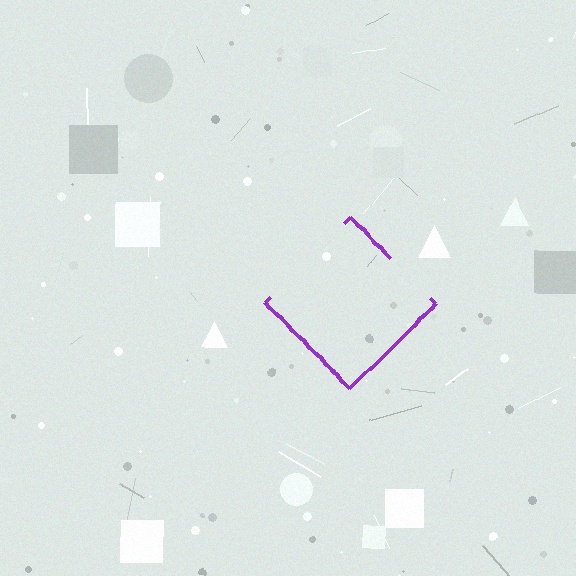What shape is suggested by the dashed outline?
The dashed outline suggests a diamond.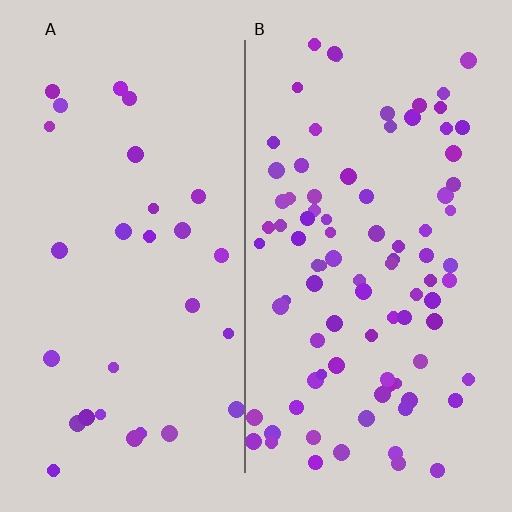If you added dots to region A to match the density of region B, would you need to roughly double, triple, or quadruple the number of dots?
Approximately triple.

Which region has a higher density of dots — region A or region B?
B (the right).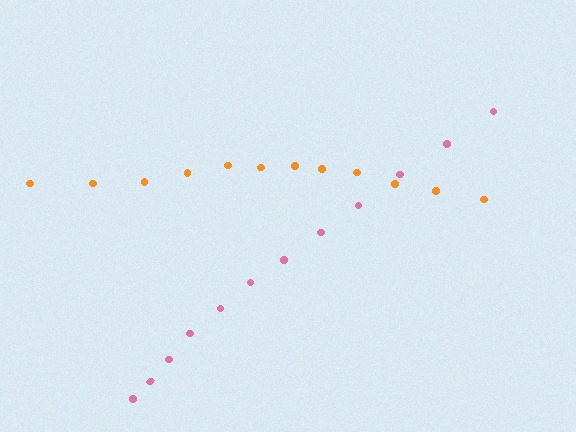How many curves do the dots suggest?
There are 2 distinct paths.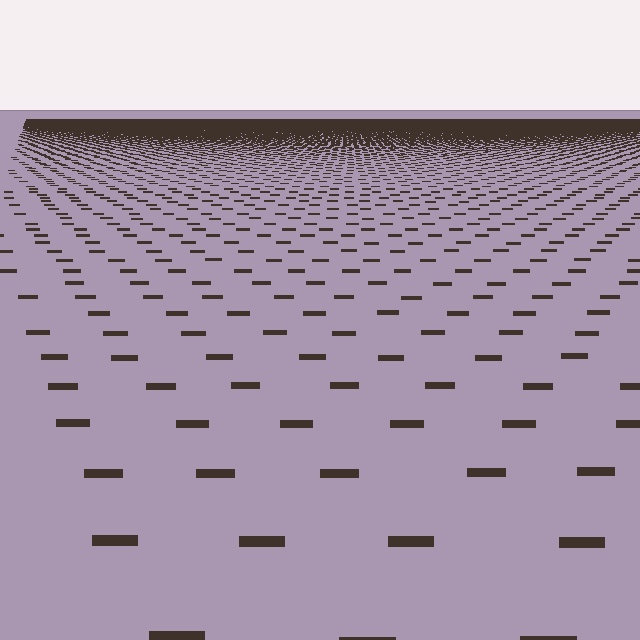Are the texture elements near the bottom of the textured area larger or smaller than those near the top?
Larger. Near the bottom, elements are closer to the viewer and appear at a bigger on-screen size.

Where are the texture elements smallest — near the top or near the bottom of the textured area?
Near the top.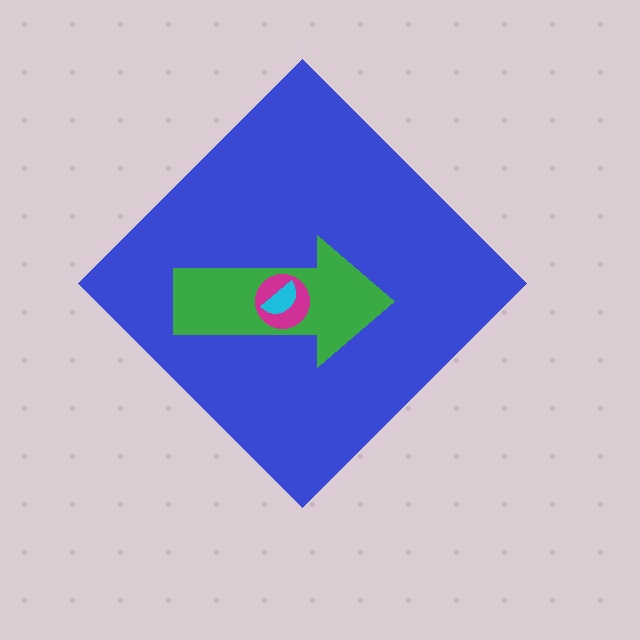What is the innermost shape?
The cyan semicircle.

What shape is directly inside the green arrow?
The magenta circle.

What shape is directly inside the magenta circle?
The cyan semicircle.